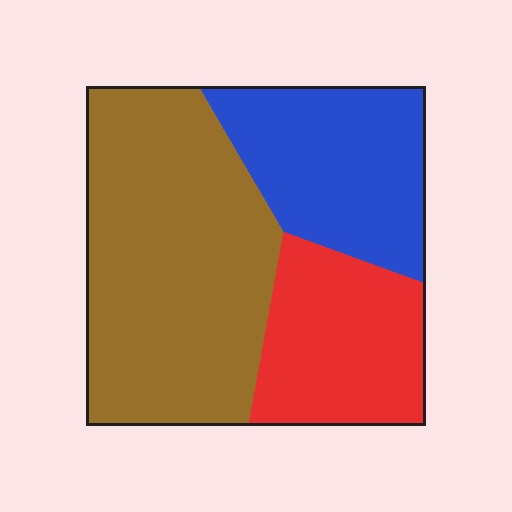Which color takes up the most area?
Brown, at roughly 50%.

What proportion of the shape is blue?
Blue covers roughly 25% of the shape.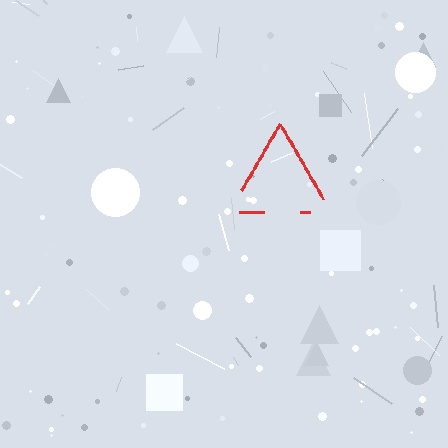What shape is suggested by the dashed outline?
The dashed outline suggests a triangle.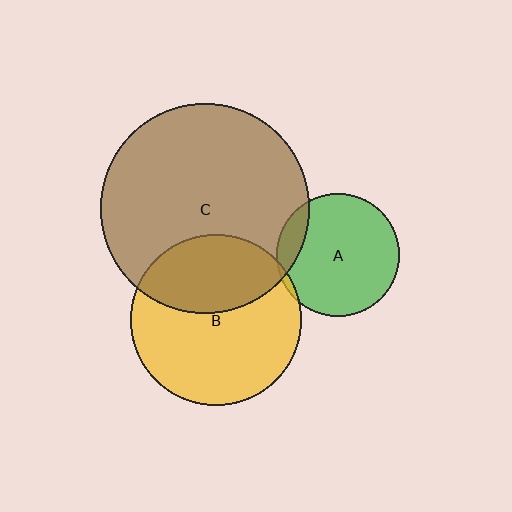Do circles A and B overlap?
Yes.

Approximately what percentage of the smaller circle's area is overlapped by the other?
Approximately 5%.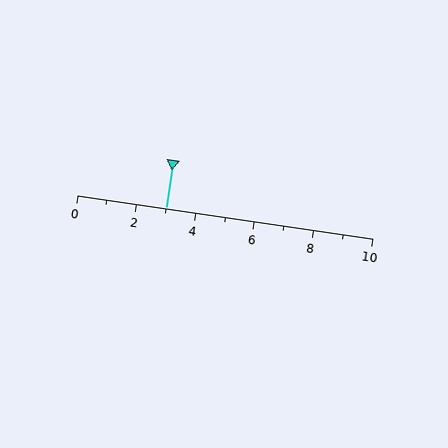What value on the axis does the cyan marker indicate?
The marker indicates approximately 3.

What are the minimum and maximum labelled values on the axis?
The axis runs from 0 to 10.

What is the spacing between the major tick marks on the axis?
The major ticks are spaced 2 apart.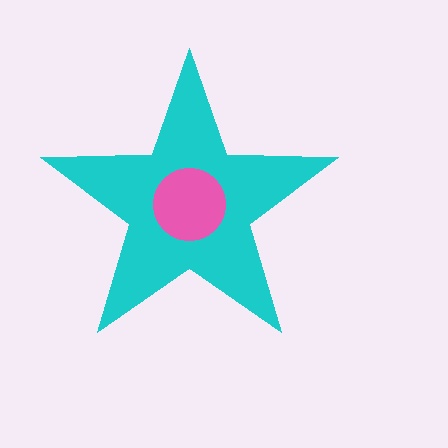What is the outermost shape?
The cyan star.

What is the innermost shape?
The pink circle.